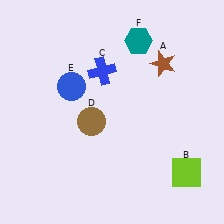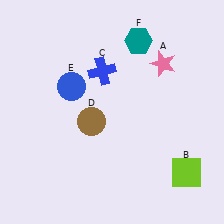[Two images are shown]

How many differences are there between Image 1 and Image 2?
There is 1 difference between the two images.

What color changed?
The star (A) changed from brown in Image 1 to pink in Image 2.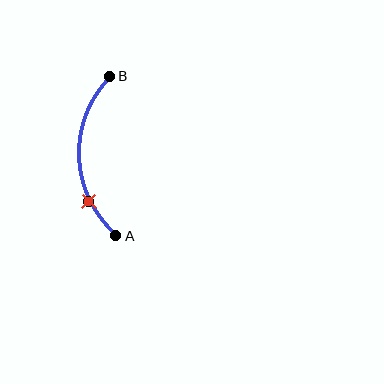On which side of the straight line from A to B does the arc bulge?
The arc bulges to the left of the straight line connecting A and B.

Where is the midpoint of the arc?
The arc midpoint is the point on the curve farthest from the straight line joining A and B. It sits to the left of that line.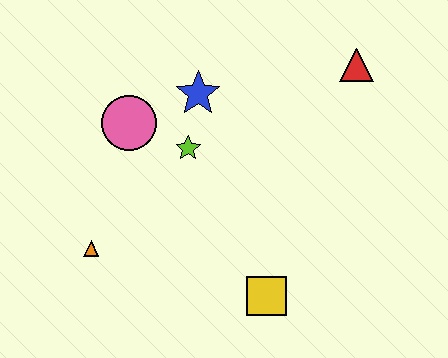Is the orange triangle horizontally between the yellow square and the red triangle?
No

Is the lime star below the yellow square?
No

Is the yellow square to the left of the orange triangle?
No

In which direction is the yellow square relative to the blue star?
The yellow square is below the blue star.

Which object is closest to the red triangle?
The blue star is closest to the red triangle.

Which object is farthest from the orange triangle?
The red triangle is farthest from the orange triangle.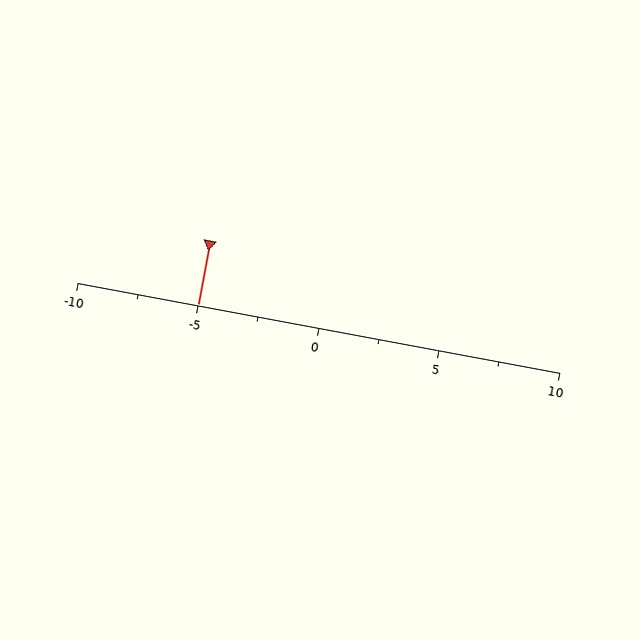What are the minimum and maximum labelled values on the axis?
The axis runs from -10 to 10.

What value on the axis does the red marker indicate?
The marker indicates approximately -5.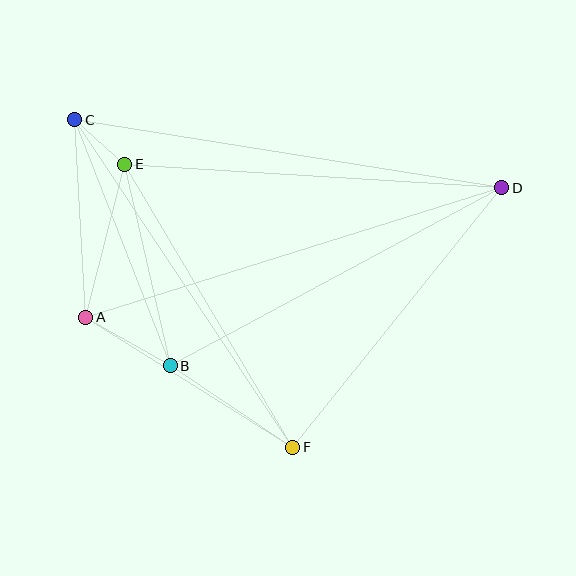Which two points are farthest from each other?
Points A and D are farthest from each other.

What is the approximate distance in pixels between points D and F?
The distance between D and F is approximately 333 pixels.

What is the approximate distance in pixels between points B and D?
The distance between B and D is approximately 376 pixels.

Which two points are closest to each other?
Points C and E are closest to each other.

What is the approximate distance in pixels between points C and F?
The distance between C and F is approximately 393 pixels.